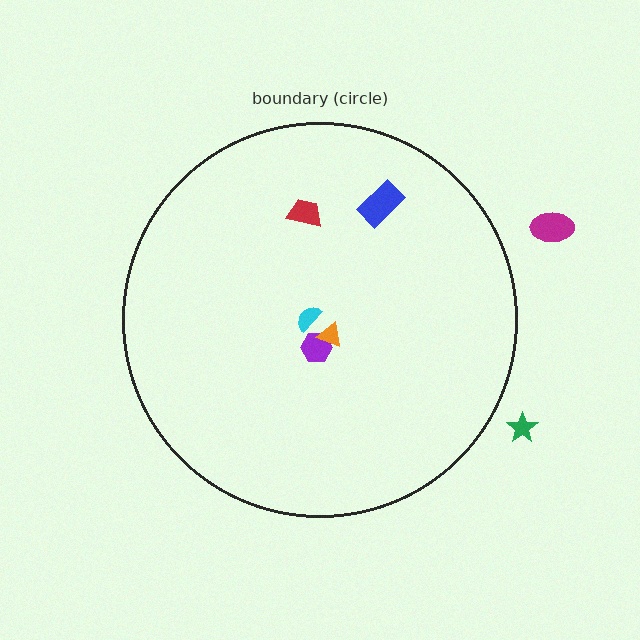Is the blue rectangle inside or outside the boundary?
Inside.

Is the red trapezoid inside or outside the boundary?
Inside.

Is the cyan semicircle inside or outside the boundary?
Inside.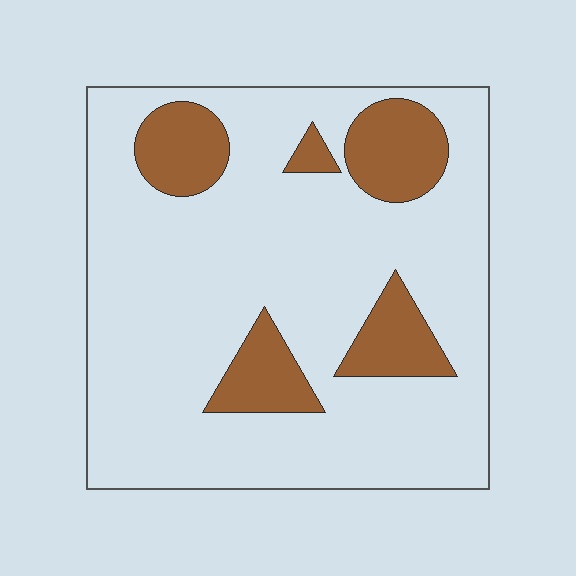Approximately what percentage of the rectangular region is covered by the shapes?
Approximately 20%.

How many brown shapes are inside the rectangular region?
5.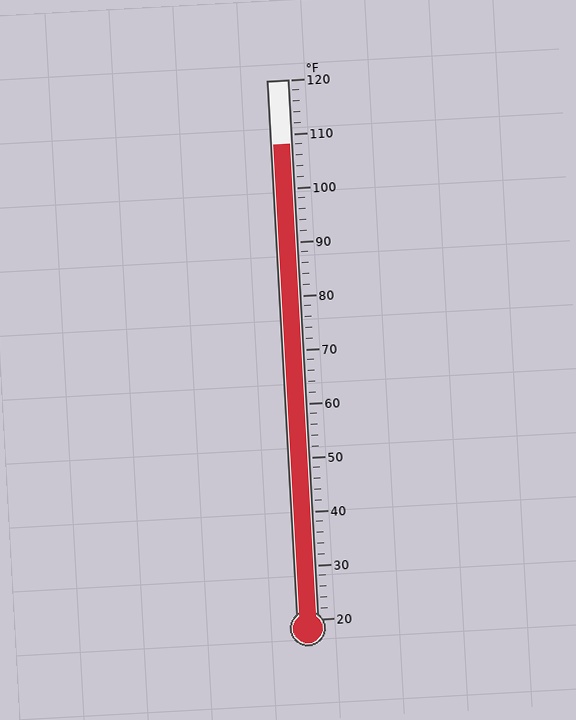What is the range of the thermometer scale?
The thermometer scale ranges from 20°F to 120°F.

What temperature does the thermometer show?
The thermometer shows approximately 108°F.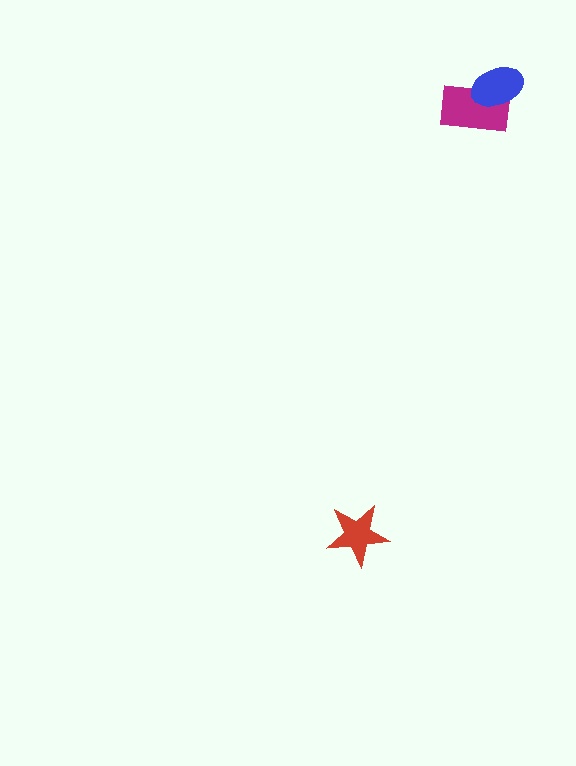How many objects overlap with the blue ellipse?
1 object overlaps with the blue ellipse.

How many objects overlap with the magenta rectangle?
1 object overlaps with the magenta rectangle.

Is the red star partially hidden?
No, no other shape covers it.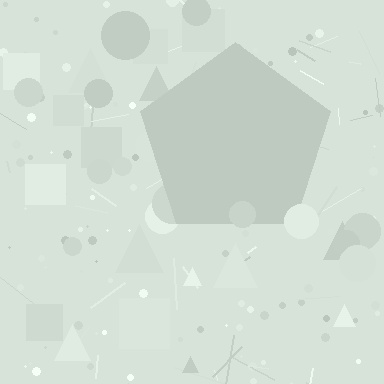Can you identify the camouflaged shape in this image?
The camouflaged shape is a pentagon.